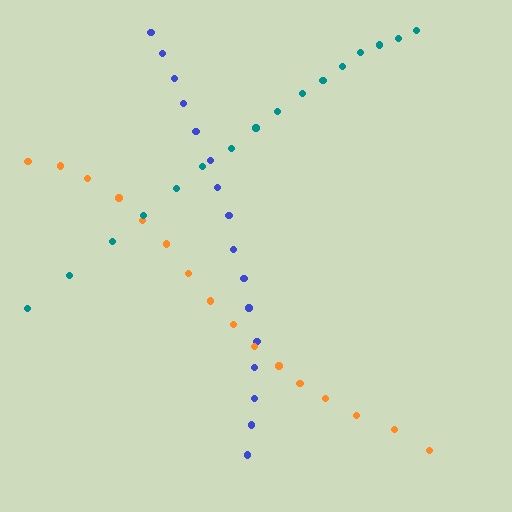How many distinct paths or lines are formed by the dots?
There are 3 distinct paths.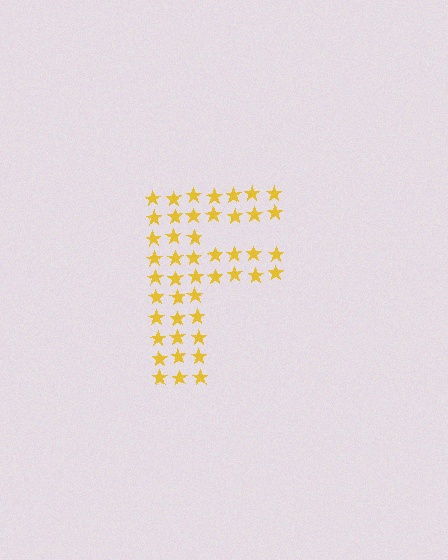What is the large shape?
The large shape is the letter F.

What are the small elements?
The small elements are stars.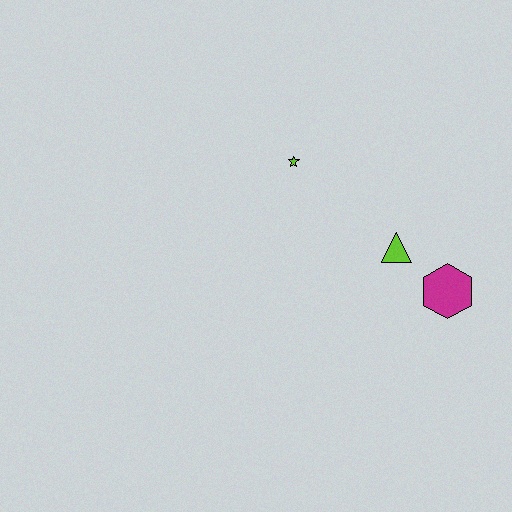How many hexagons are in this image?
There is 1 hexagon.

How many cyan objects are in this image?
There are no cyan objects.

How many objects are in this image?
There are 3 objects.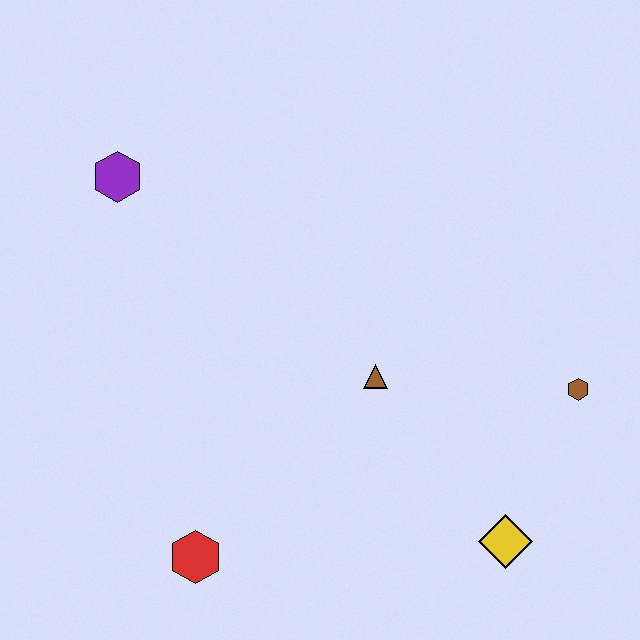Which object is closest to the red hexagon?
The brown triangle is closest to the red hexagon.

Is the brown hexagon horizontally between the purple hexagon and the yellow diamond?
No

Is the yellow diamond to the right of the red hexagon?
Yes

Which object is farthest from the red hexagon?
The brown hexagon is farthest from the red hexagon.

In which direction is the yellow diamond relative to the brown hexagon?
The yellow diamond is below the brown hexagon.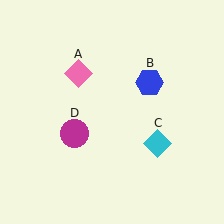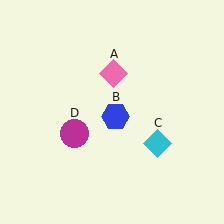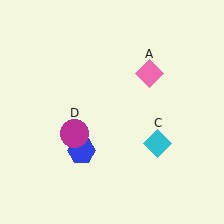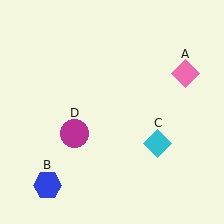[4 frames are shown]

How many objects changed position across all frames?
2 objects changed position: pink diamond (object A), blue hexagon (object B).